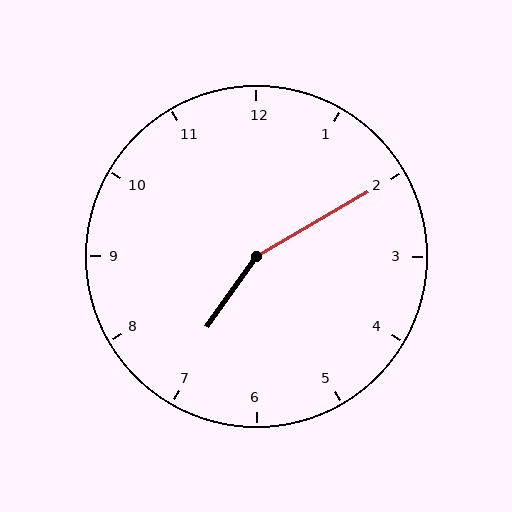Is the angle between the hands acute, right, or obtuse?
It is obtuse.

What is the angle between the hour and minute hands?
Approximately 155 degrees.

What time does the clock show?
7:10.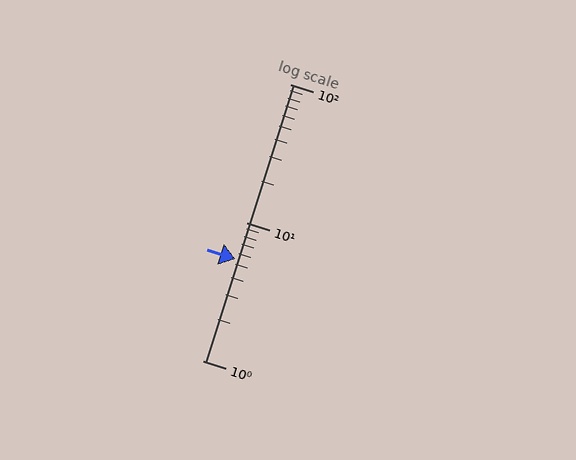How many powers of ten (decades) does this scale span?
The scale spans 2 decades, from 1 to 100.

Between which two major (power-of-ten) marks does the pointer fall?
The pointer is between 1 and 10.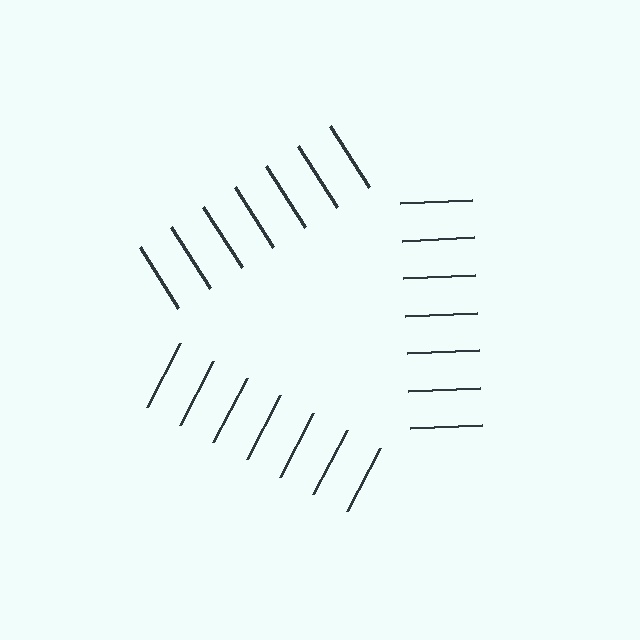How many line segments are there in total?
21 — 7 along each of the 3 edges.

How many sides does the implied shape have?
3 sides — the line-ends trace a triangle.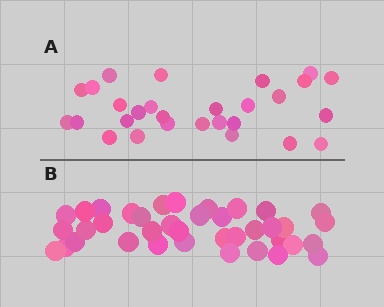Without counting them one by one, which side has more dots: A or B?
Region B (the bottom region) has more dots.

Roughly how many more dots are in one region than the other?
Region B has roughly 10 or so more dots than region A.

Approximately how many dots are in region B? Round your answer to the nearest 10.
About 40 dots. (The exact count is 38, which rounds to 40.)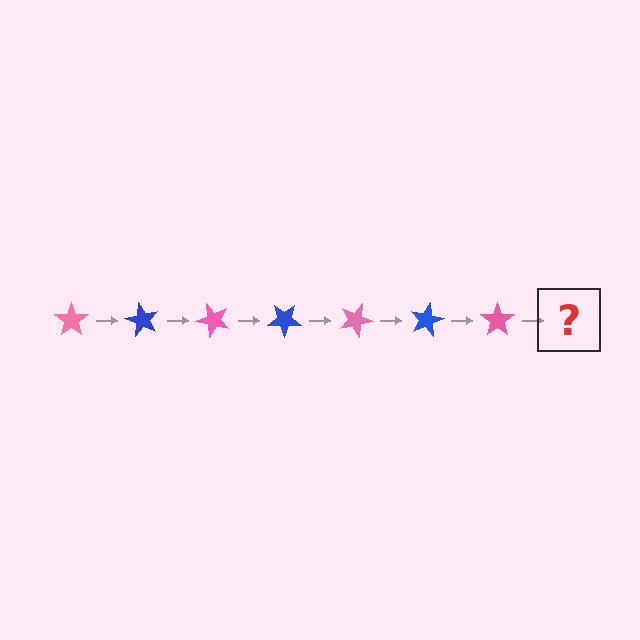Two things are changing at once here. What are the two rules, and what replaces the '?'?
The two rules are that it rotates 60 degrees each step and the color cycles through pink and blue. The '?' should be a blue star, rotated 420 degrees from the start.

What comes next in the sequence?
The next element should be a blue star, rotated 420 degrees from the start.